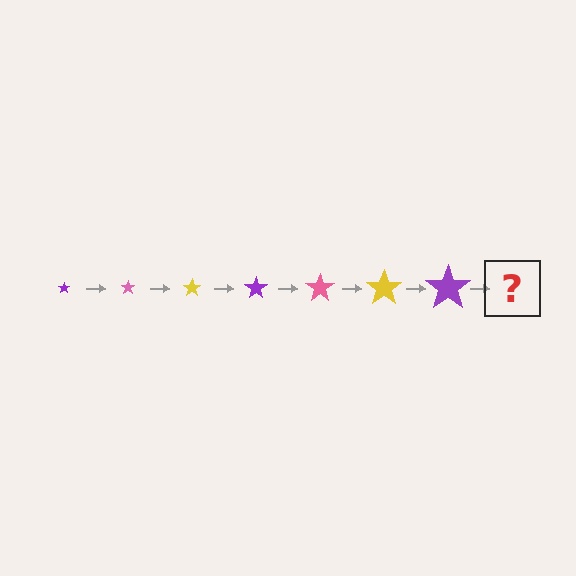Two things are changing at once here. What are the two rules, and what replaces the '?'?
The two rules are that the star grows larger each step and the color cycles through purple, pink, and yellow. The '?' should be a pink star, larger than the previous one.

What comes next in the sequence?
The next element should be a pink star, larger than the previous one.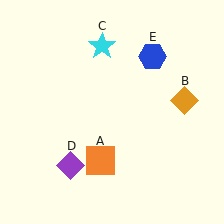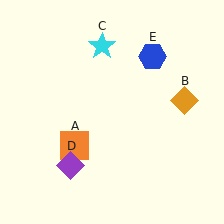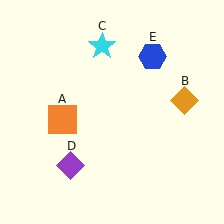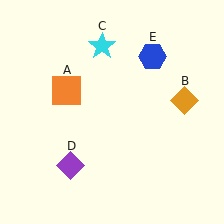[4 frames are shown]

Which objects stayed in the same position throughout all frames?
Orange diamond (object B) and cyan star (object C) and purple diamond (object D) and blue hexagon (object E) remained stationary.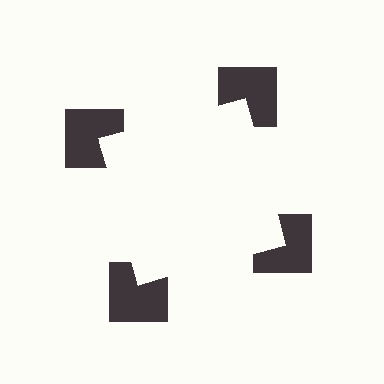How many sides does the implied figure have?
4 sides.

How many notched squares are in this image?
There are 4 — one at each vertex of the illusory square.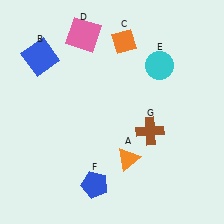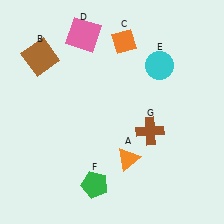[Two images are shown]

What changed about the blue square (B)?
In Image 1, B is blue. In Image 2, it changed to brown.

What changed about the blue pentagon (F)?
In Image 1, F is blue. In Image 2, it changed to green.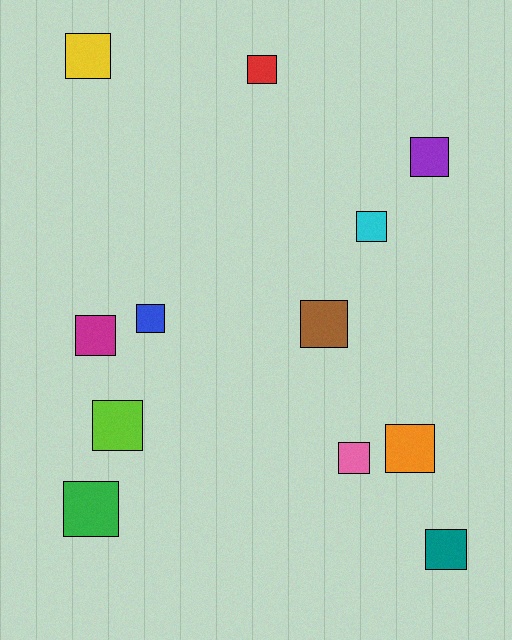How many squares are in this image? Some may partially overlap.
There are 12 squares.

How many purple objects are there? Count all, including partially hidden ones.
There is 1 purple object.